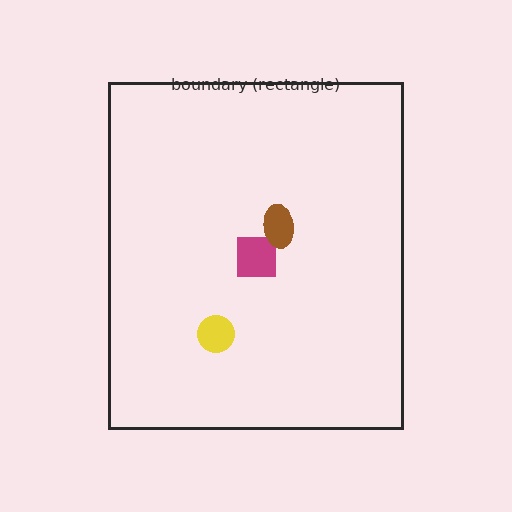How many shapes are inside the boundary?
3 inside, 0 outside.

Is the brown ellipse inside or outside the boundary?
Inside.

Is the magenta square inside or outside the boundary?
Inside.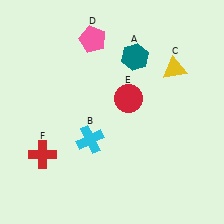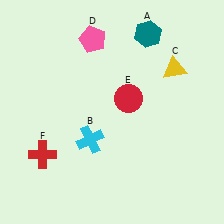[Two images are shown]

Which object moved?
The teal hexagon (A) moved up.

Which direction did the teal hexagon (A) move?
The teal hexagon (A) moved up.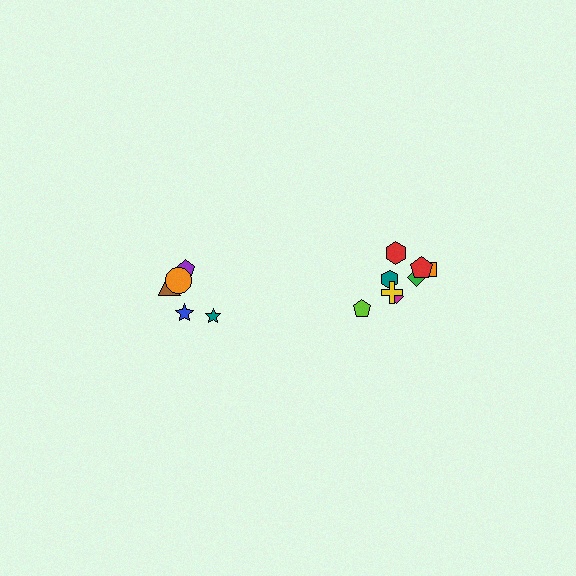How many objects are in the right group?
There are 8 objects.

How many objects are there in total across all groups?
There are 13 objects.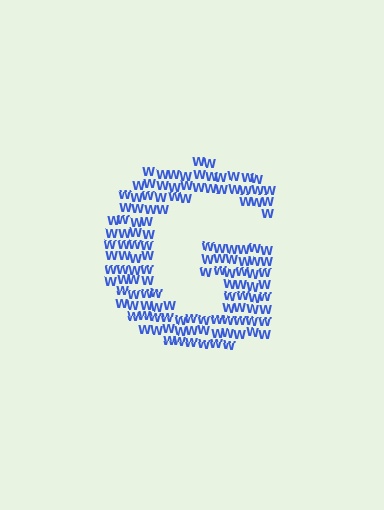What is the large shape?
The large shape is the letter G.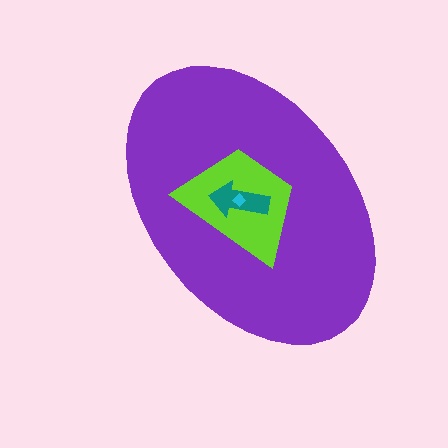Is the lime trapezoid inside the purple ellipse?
Yes.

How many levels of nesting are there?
4.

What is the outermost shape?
The purple ellipse.